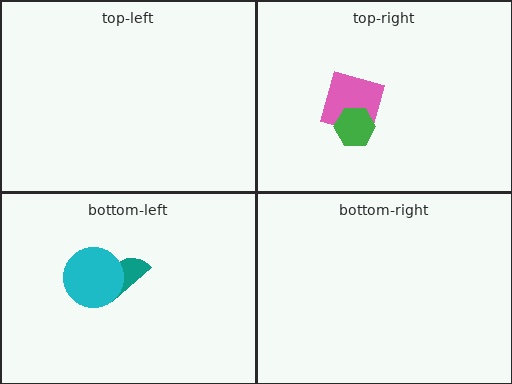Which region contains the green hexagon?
The top-right region.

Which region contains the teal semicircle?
The bottom-left region.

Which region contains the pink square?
The top-right region.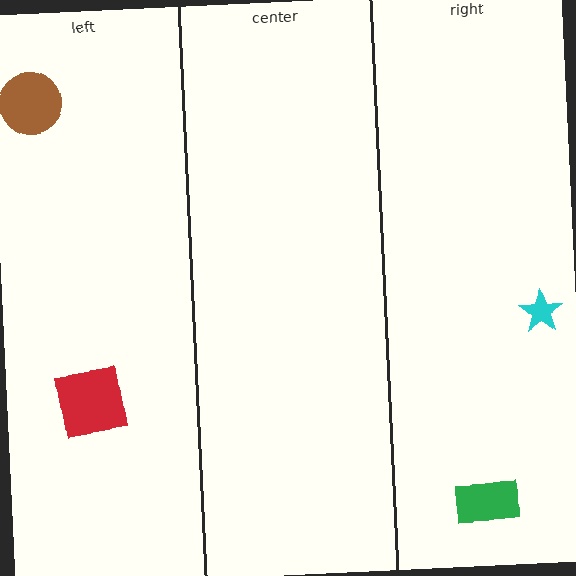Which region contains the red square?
The left region.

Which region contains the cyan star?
The right region.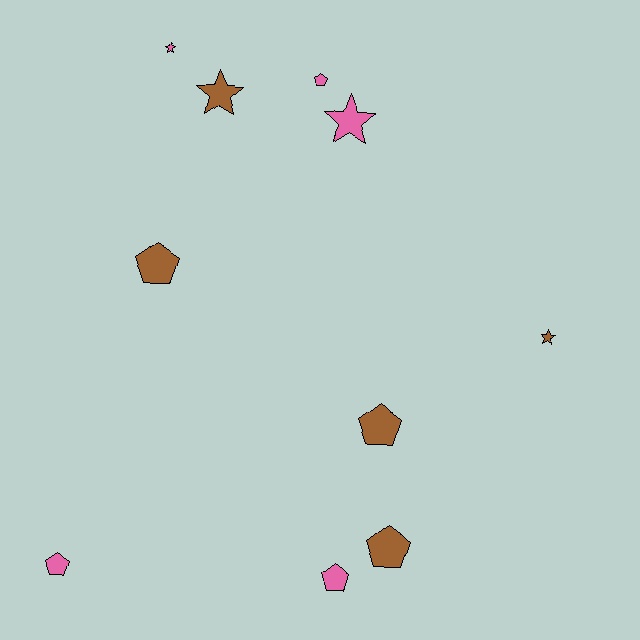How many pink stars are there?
There are 2 pink stars.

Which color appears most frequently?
Brown, with 5 objects.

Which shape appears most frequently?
Pentagon, with 6 objects.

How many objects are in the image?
There are 10 objects.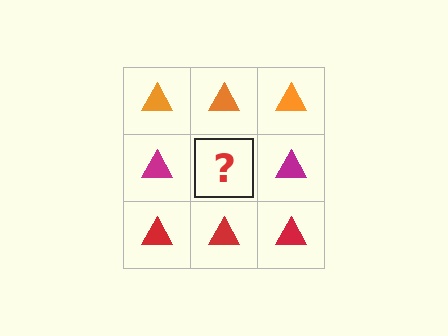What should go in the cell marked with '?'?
The missing cell should contain a magenta triangle.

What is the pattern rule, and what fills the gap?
The rule is that each row has a consistent color. The gap should be filled with a magenta triangle.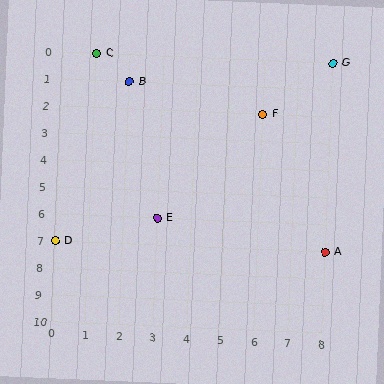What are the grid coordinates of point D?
Point D is at grid coordinates (0, 7).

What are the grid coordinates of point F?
Point F is at grid coordinates (6, 2).